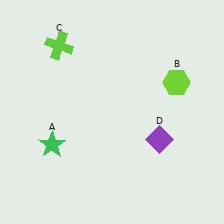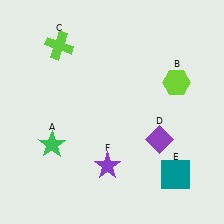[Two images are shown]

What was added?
A teal square (E), a purple star (F) were added in Image 2.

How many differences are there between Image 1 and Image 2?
There are 2 differences between the two images.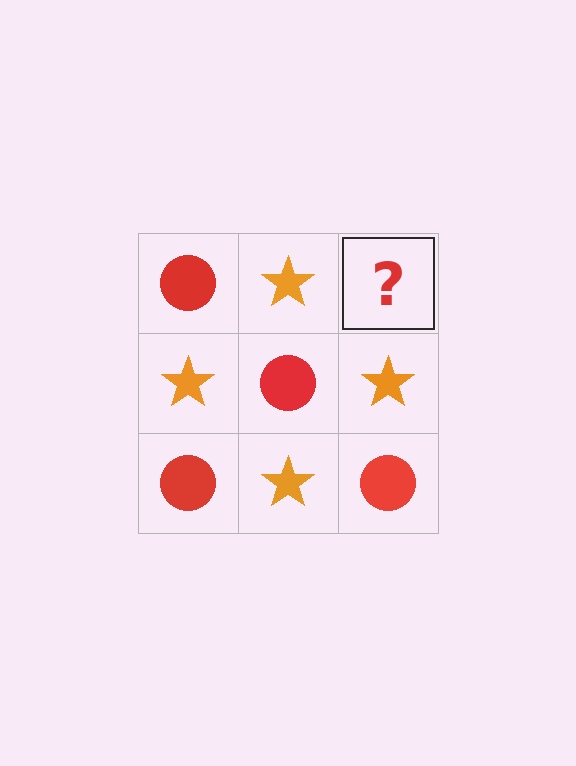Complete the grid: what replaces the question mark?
The question mark should be replaced with a red circle.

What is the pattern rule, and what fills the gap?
The rule is that it alternates red circle and orange star in a checkerboard pattern. The gap should be filled with a red circle.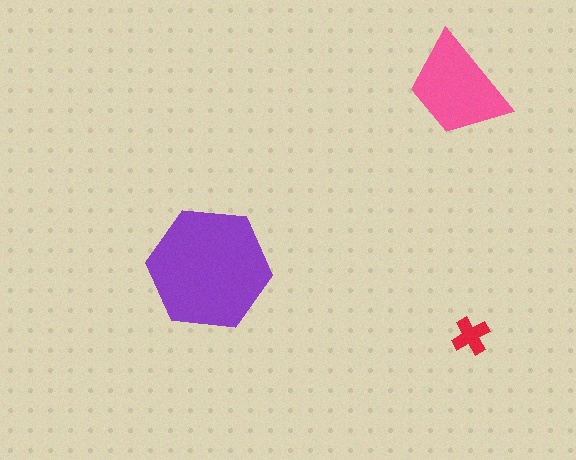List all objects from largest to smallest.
The purple hexagon, the pink trapezoid, the red cross.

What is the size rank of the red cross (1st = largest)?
3rd.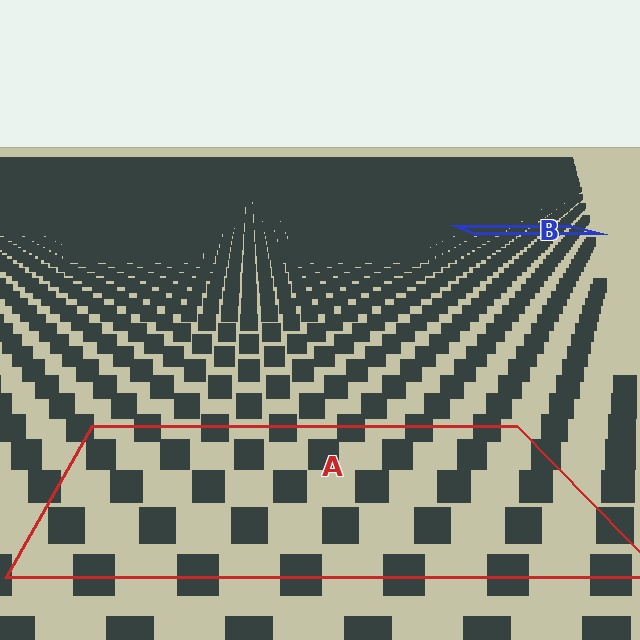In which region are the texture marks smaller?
The texture marks are smaller in region B, because it is farther away.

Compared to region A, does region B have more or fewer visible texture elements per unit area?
Region B has more texture elements per unit area — they are packed more densely because it is farther away.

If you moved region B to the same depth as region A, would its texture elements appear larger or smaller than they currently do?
They would appear larger. At a closer depth, the same texture elements are projected at a bigger on-screen size.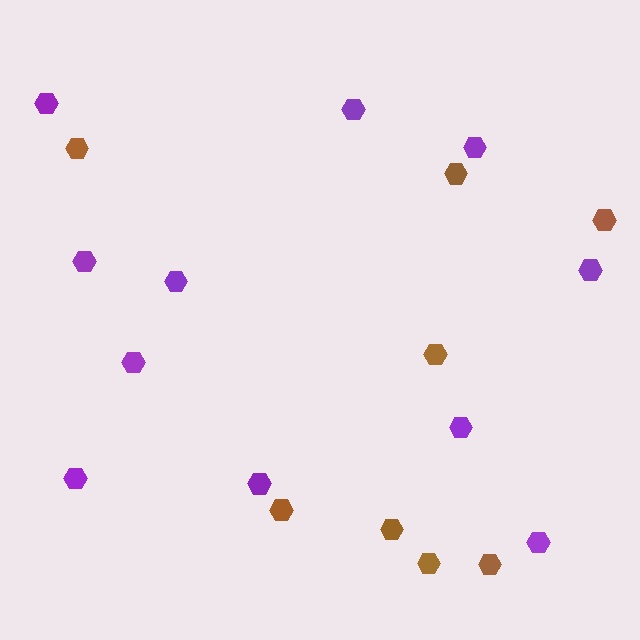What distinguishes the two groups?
There are 2 groups: one group of purple hexagons (11) and one group of brown hexagons (8).